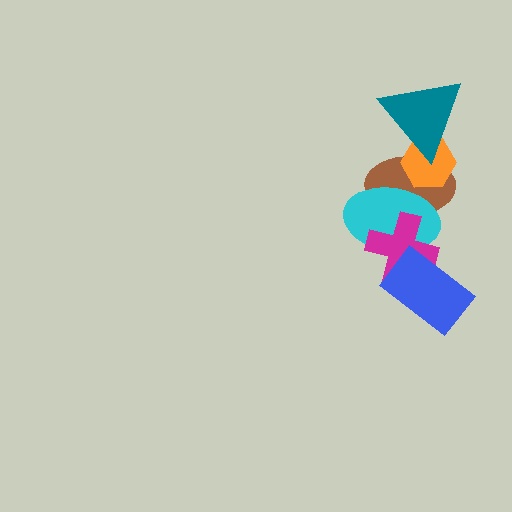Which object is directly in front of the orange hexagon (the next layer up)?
The teal triangle is directly in front of the orange hexagon.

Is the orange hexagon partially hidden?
Yes, it is partially covered by another shape.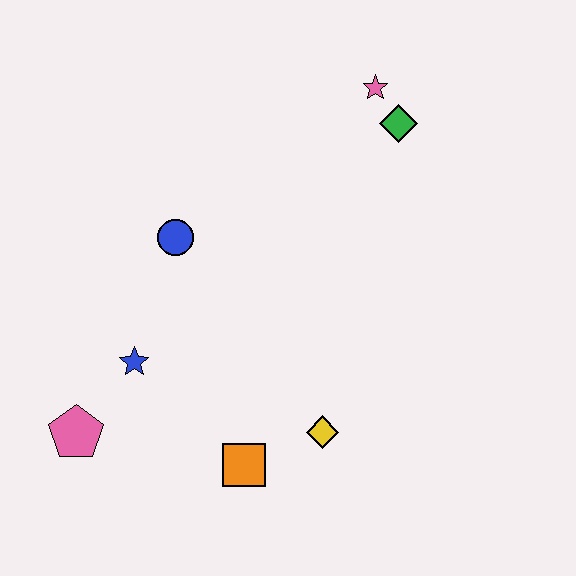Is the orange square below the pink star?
Yes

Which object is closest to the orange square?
The yellow diamond is closest to the orange square.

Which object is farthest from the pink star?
The pink pentagon is farthest from the pink star.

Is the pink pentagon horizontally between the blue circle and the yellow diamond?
No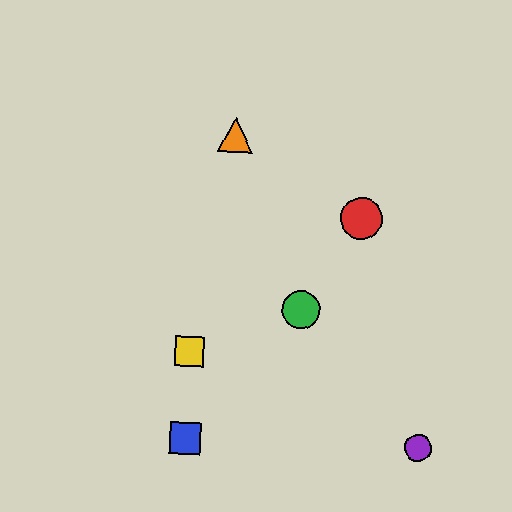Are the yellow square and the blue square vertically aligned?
Yes, both are at x≈189.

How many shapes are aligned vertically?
2 shapes (the blue square, the yellow square) are aligned vertically.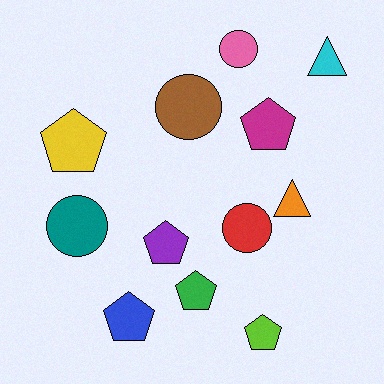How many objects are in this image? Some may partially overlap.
There are 12 objects.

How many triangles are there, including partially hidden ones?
There are 2 triangles.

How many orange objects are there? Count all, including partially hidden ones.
There is 1 orange object.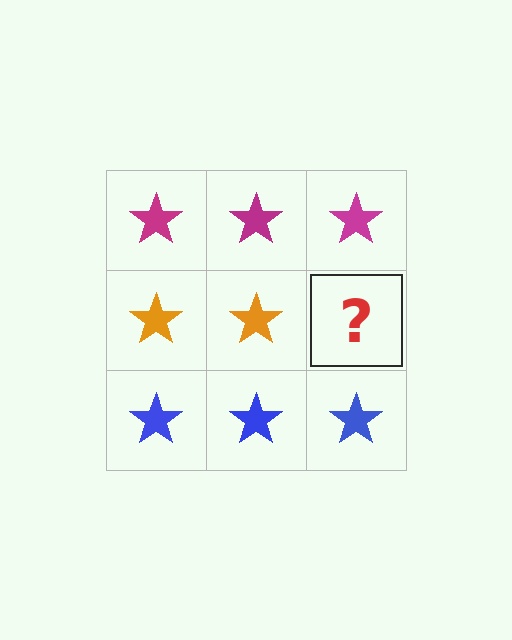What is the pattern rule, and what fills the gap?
The rule is that each row has a consistent color. The gap should be filled with an orange star.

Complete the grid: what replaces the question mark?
The question mark should be replaced with an orange star.